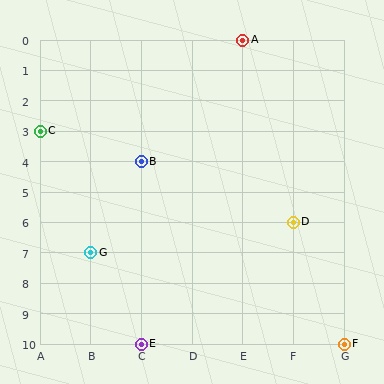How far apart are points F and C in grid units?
Points F and C are 6 columns and 7 rows apart (about 9.2 grid units diagonally).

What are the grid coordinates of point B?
Point B is at grid coordinates (C, 4).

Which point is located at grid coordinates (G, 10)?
Point F is at (G, 10).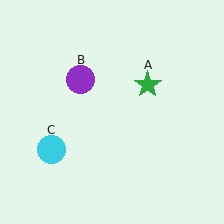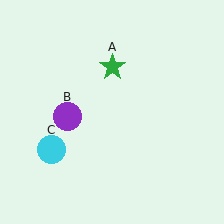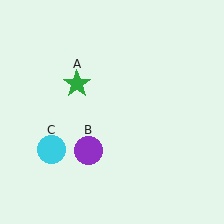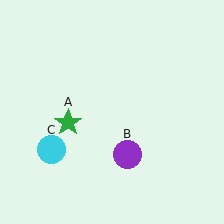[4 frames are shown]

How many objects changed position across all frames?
2 objects changed position: green star (object A), purple circle (object B).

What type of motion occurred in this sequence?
The green star (object A), purple circle (object B) rotated counterclockwise around the center of the scene.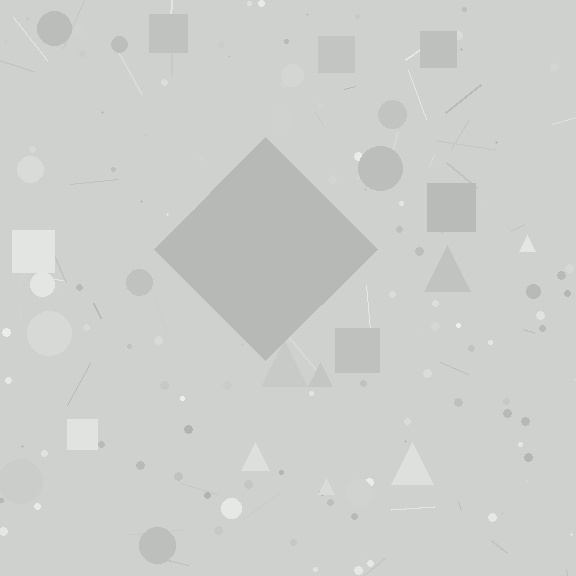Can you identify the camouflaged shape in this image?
The camouflaged shape is a diamond.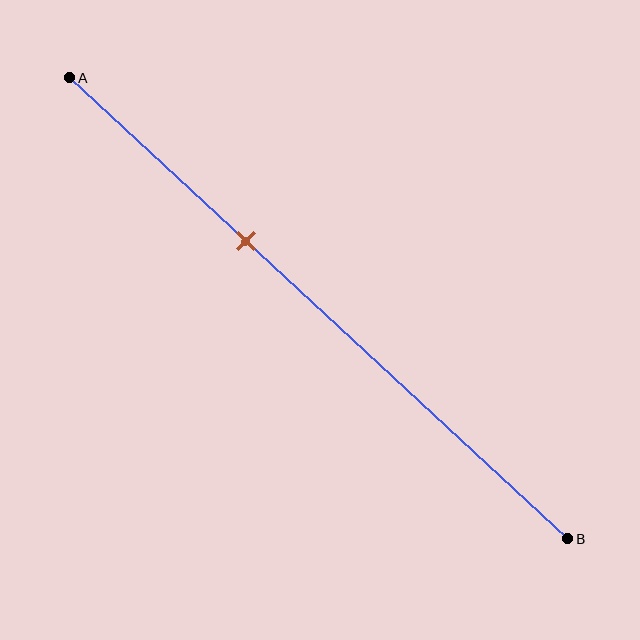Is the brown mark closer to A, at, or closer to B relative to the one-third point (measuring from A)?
The brown mark is approximately at the one-third point of segment AB.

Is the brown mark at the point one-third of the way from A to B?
Yes, the mark is approximately at the one-third point.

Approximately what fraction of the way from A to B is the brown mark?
The brown mark is approximately 35% of the way from A to B.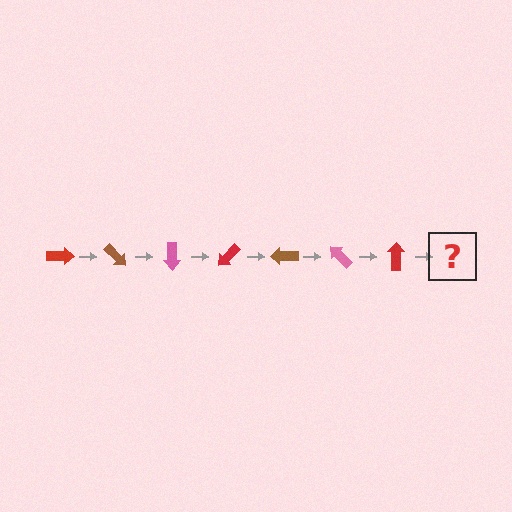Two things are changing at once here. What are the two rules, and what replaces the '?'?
The two rules are that it rotates 45 degrees each step and the color cycles through red, brown, and pink. The '?' should be a brown arrow, rotated 315 degrees from the start.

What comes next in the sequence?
The next element should be a brown arrow, rotated 315 degrees from the start.